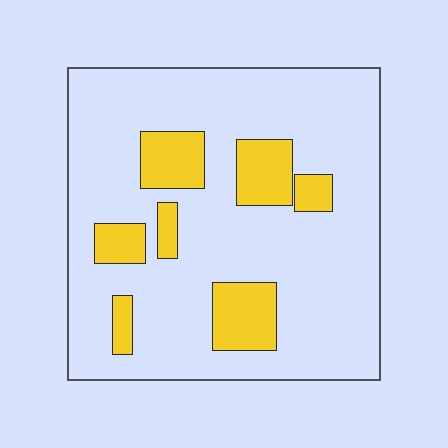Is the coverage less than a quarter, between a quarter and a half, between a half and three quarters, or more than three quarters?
Less than a quarter.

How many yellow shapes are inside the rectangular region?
7.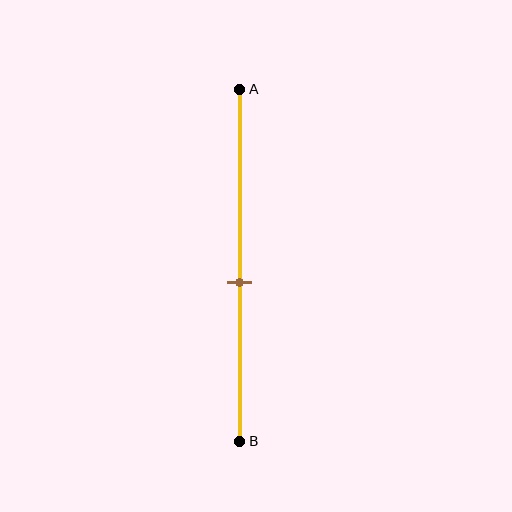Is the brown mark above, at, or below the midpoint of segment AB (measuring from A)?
The brown mark is below the midpoint of segment AB.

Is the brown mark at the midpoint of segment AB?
No, the mark is at about 55% from A, not at the 50% midpoint.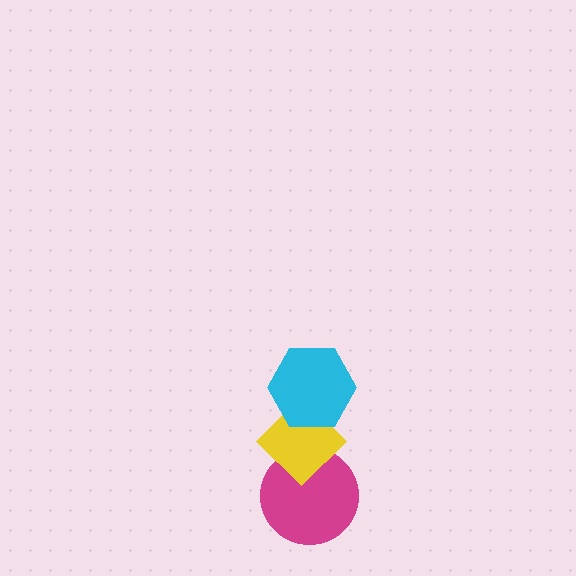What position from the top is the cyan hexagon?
The cyan hexagon is 1st from the top.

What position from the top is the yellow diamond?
The yellow diamond is 2nd from the top.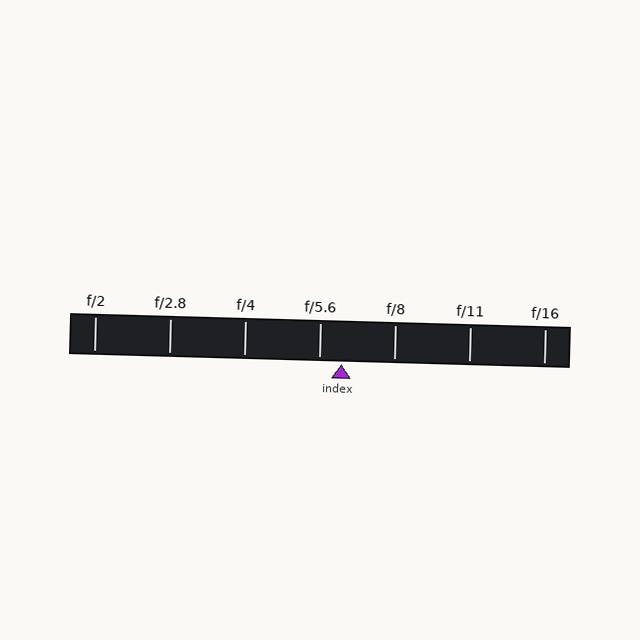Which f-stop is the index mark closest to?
The index mark is closest to f/5.6.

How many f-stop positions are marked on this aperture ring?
There are 7 f-stop positions marked.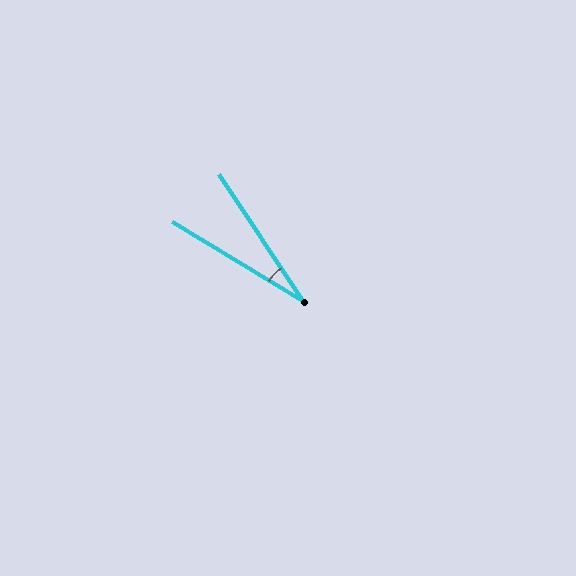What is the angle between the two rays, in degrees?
Approximately 25 degrees.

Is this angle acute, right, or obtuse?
It is acute.